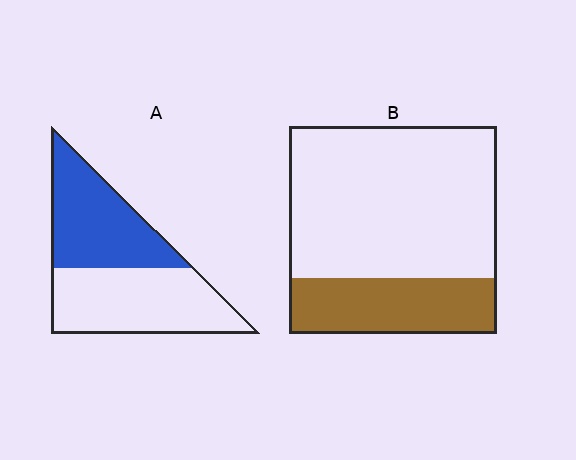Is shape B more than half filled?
No.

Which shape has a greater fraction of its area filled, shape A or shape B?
Shape A.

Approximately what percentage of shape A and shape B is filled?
A is approximately 45% and B is approximately 25%.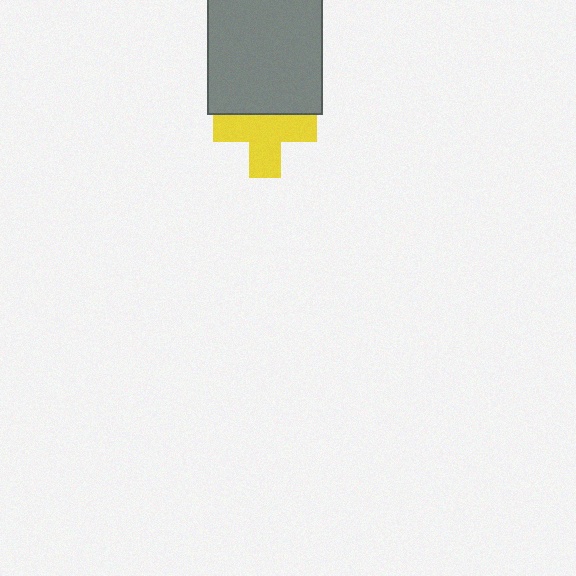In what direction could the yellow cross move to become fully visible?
The yellow cross could move down. That would shift it out from behind the gray rectangle entirely.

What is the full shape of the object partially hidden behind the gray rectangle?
The partially hidden object is a yellow cross.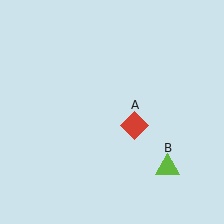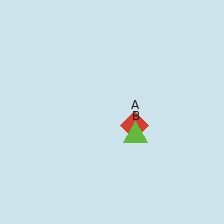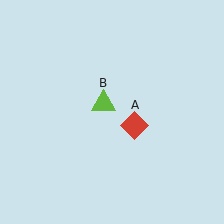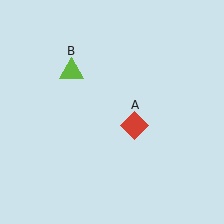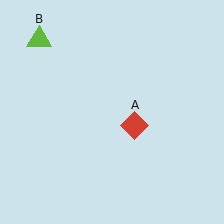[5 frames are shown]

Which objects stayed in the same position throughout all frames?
Red diamond (object A) remained stationary.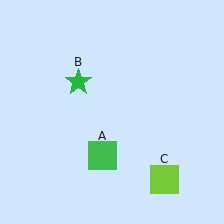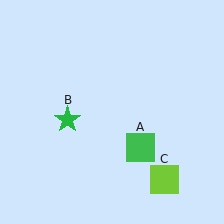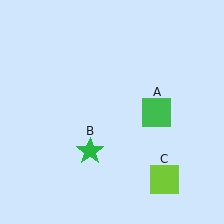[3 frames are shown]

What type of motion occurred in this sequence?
The green square (object A), green star (object B) rotated counterclockwise around the center of the scene.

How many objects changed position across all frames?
2 objects changed position: green square (object A), green star (object B).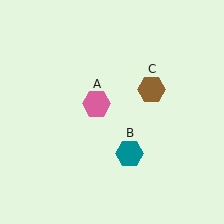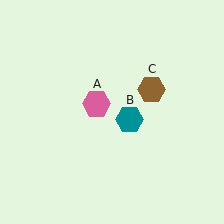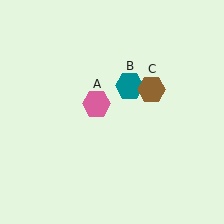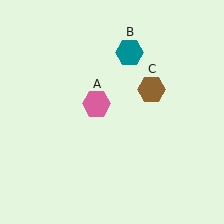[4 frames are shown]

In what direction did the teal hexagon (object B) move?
The teal hexagon (object B) moved up.